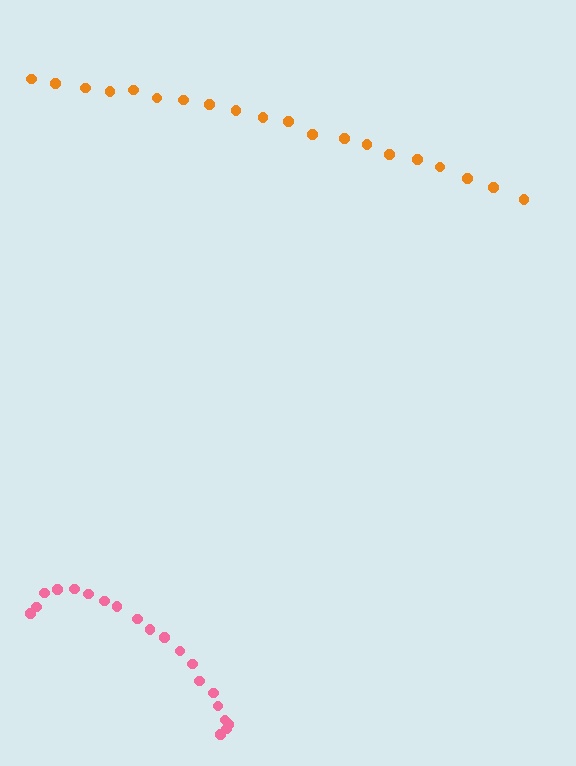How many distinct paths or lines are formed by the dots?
There are 2 distinct paths.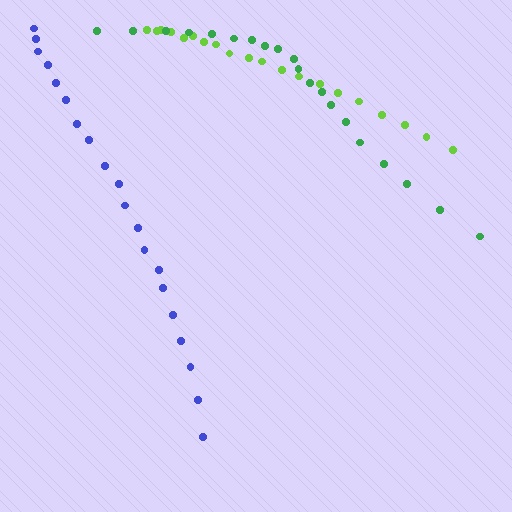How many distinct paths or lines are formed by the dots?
There are 3 distinct paths.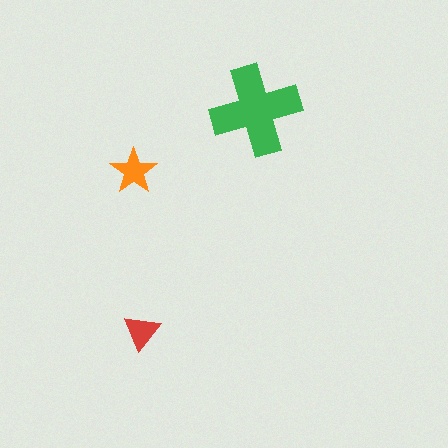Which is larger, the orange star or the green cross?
The green cross.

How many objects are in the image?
There are 3 objects in the image.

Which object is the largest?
The green cross.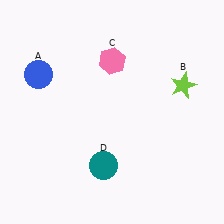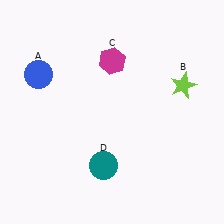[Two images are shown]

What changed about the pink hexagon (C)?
In Image 1, C is pink. In Image 2, it changed to magenta.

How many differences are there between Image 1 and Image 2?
There is 1 difference between the two images.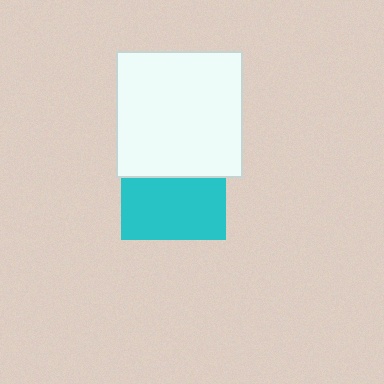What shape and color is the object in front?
The object in front is a white square.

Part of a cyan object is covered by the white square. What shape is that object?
It is a square.